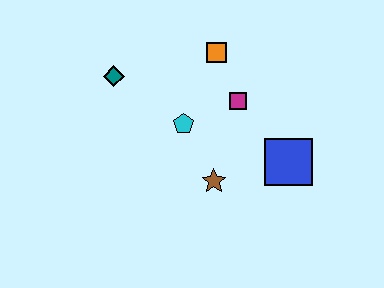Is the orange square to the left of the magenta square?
Yes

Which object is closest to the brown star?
The cyan pentagon is closest to the brown star.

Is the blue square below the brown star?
No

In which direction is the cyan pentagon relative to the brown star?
The cyan pentagon is above the brown star.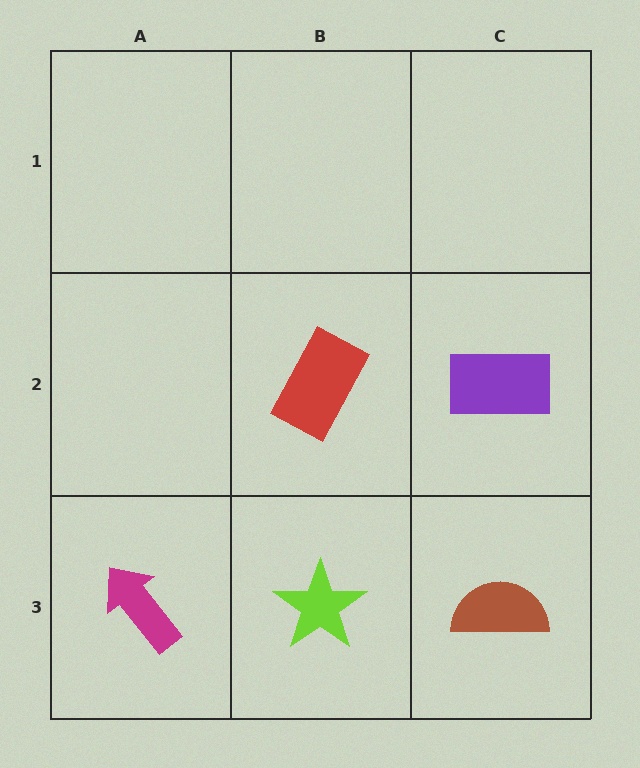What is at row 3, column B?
A lime star.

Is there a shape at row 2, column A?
No, that cell is empty.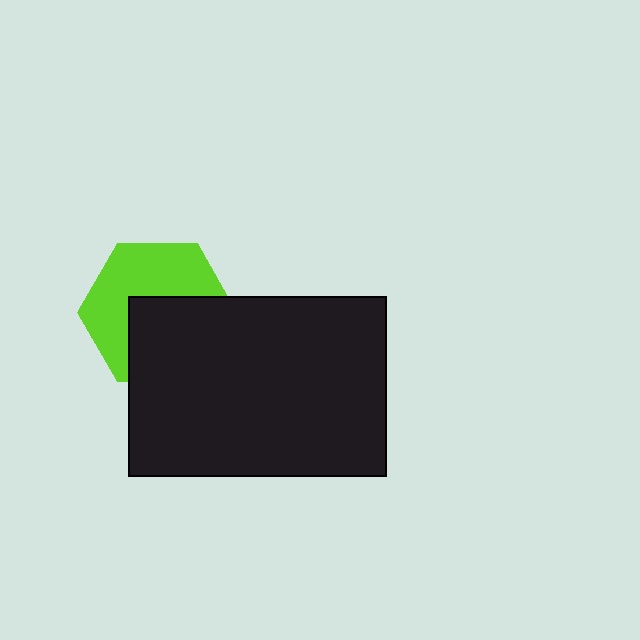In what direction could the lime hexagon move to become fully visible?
The lime hexagon could move up. That would shift it out from behind the black rectangle entirely.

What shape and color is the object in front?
The object in front is a black rectangle.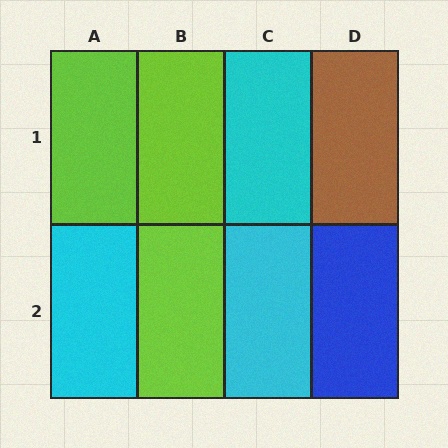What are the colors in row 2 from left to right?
Cyan, lime, cyan, blue.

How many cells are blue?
1 cell is blue.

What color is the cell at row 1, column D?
Brown.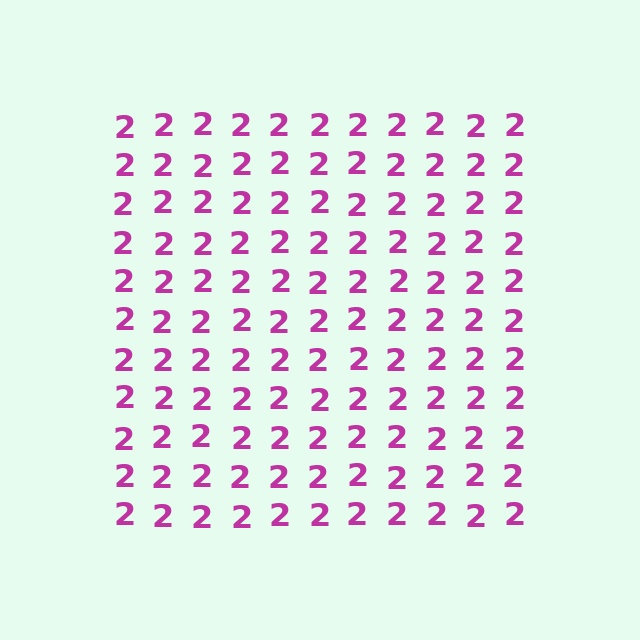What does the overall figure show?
The overall figure shows a square.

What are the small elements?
The small elements are digit 2's.